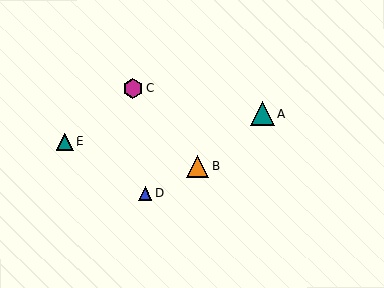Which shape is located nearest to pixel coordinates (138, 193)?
The blue triangle (labeled D) at (145, 194) is nearest to that location.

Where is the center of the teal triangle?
The center of the teal triangle is at (262, 113).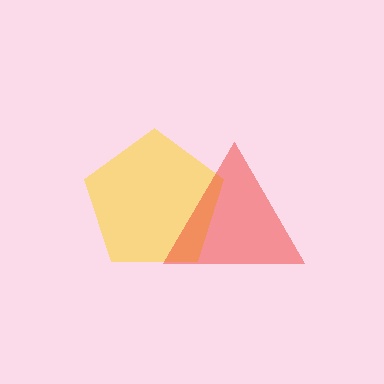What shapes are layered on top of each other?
The layered shapes are: a yellow pentagon, a red triangle.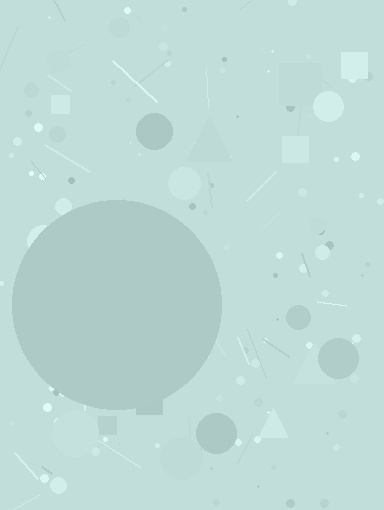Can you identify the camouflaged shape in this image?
The camouflaged shape is a circle.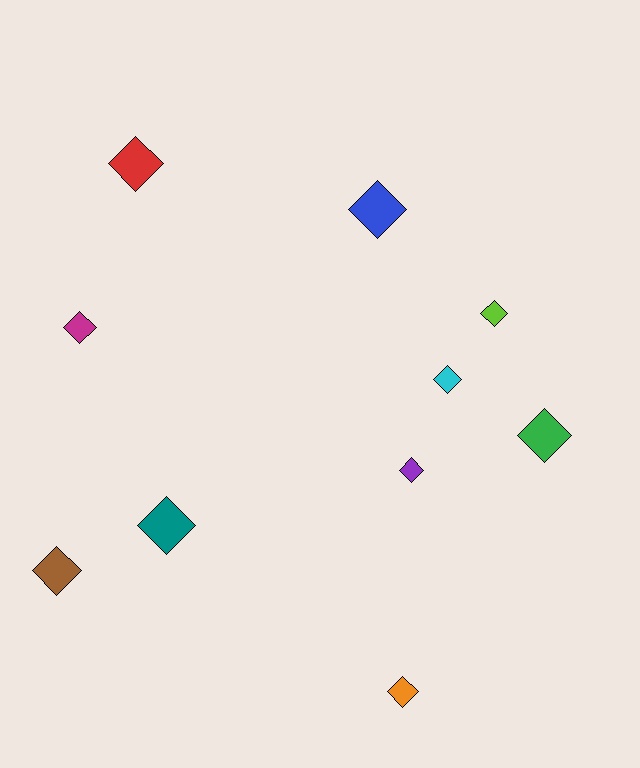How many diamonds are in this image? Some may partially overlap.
There are 10 diamonds.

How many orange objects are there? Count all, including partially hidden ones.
There is 1 orange object.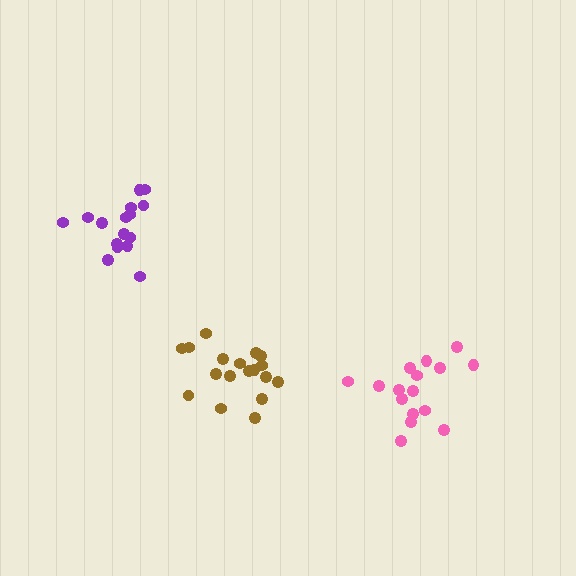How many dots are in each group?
Group 1: 18 dots, Group 2: 16 dots, Group 3: 16 dots (50 total).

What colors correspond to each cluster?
The clusters are colored: brown, pink, purple.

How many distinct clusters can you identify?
There are 3 distinct clusters.